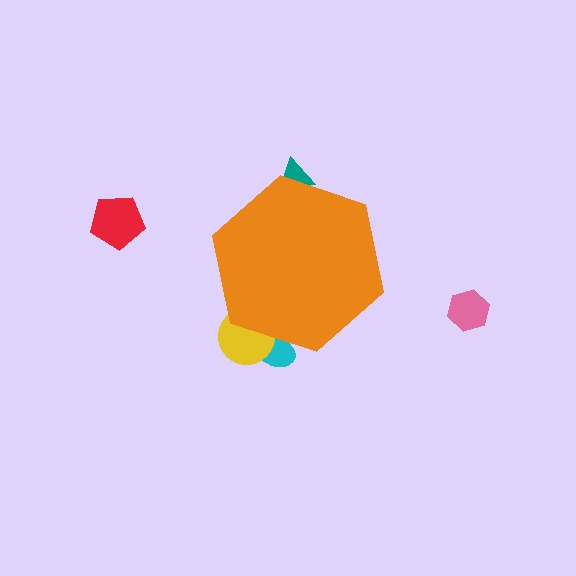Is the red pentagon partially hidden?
No, the red pentagon is fully visible.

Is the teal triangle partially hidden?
Yes, the teal triangle is partially hidden behind the orange hexagon.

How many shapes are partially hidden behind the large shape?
3 shapes are partially hidden.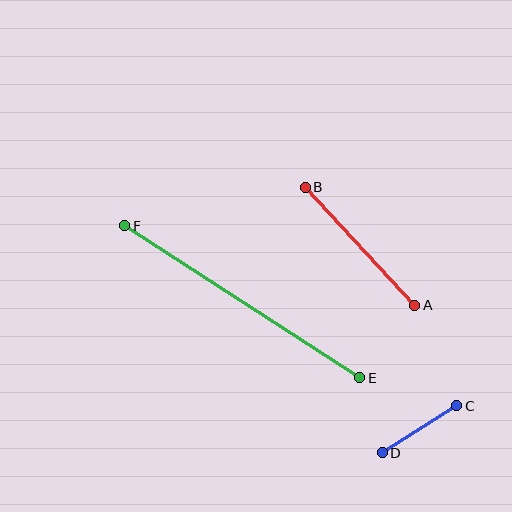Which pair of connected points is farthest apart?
Points E and F are farthest apart.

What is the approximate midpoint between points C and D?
The midpoint is at approximately (419, 429) pixels.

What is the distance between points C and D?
The distance is approximately 88 pixels.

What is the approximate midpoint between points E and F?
The midpoint is at approximately (242, 302) pixels.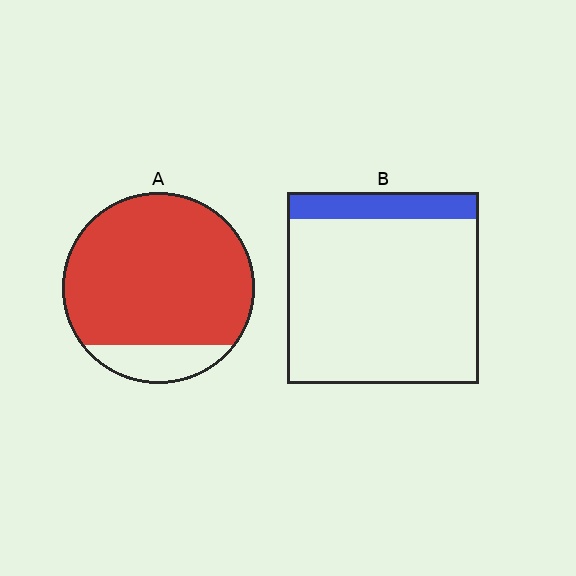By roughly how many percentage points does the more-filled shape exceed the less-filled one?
By roughly 70 percentage points (A over B).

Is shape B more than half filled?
No.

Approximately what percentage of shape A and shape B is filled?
A is approximately 85% and B is approximately 15%.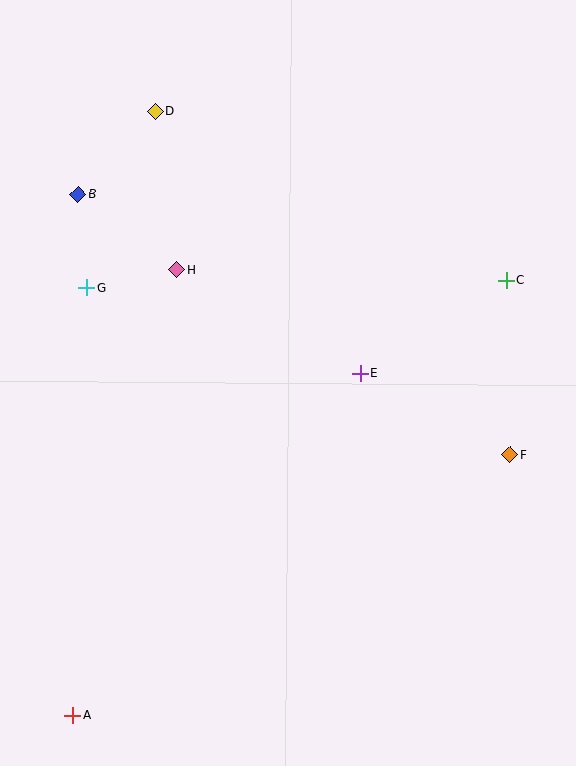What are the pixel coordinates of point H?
Point H is at (177, 270).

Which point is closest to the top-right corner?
Point C is closest to the top-right corner.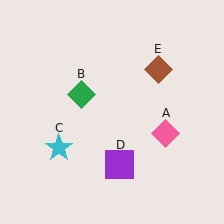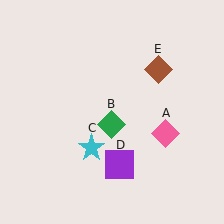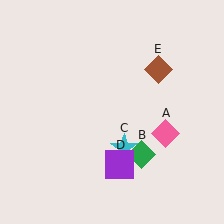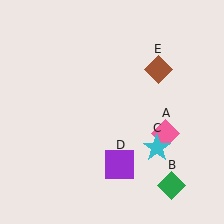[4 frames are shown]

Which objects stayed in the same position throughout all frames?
Pink diamond (object A) and purple square (object D) and brown diamond (object E) remained stationary.